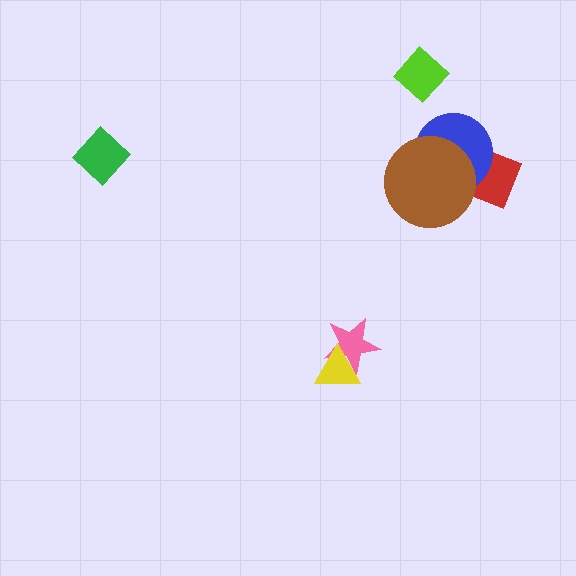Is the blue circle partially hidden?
Yes, it is partially covered by another shape.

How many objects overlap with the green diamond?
0 objects overlap with the green diamond.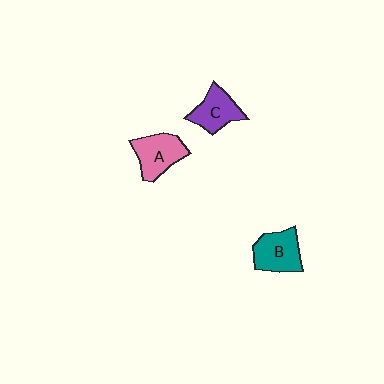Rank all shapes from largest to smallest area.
From largest to smallest: B (teal), A (pink), C (purple).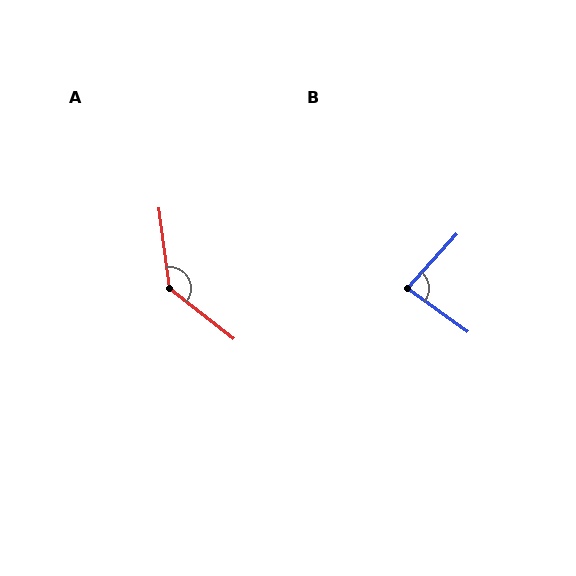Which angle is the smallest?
B, at approximately 84 degrees.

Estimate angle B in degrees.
Approximately 84 degrees.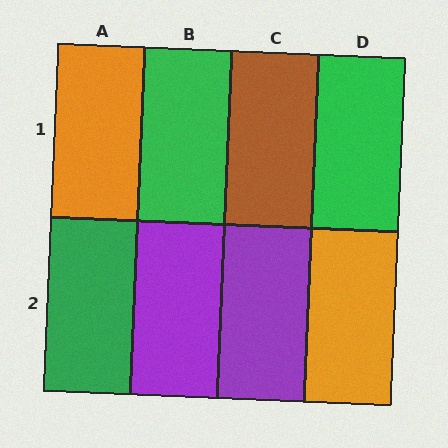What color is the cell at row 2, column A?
Green.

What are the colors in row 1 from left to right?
Orange, green, brown, green.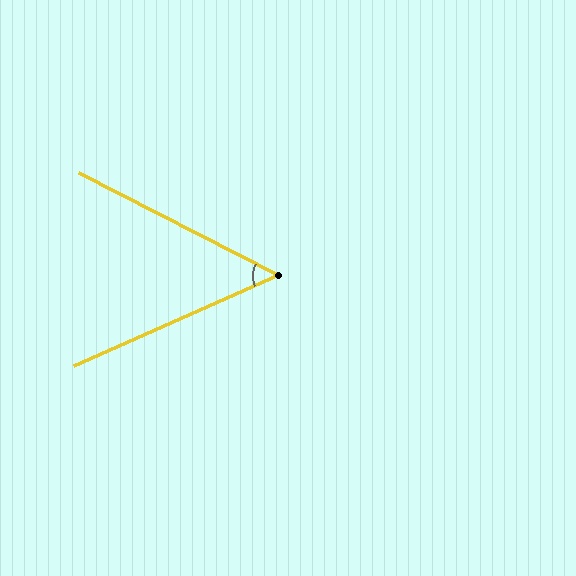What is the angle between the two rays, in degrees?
Approximately 51 degrees.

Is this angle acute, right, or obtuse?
It is acute.